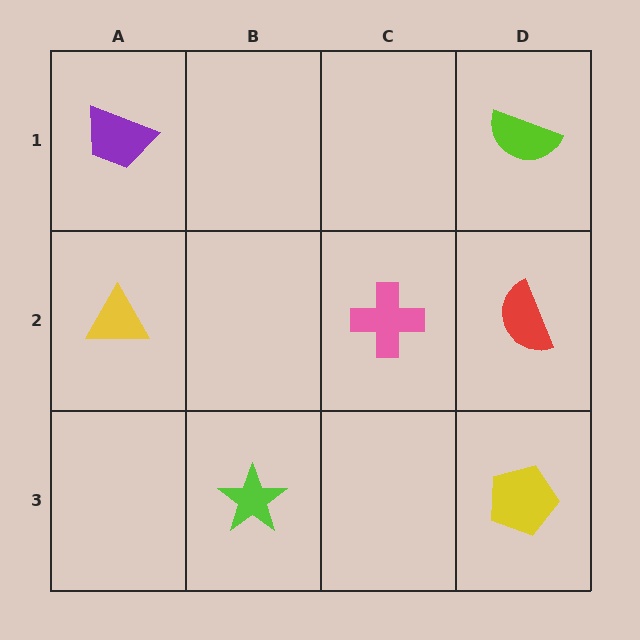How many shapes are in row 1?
2 shapes.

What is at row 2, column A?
A yellow triangle.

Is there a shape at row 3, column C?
No, that cell is empty.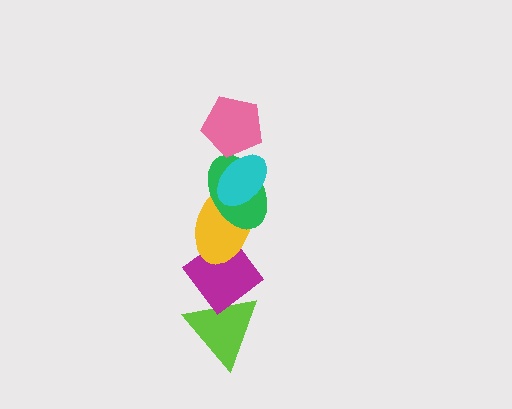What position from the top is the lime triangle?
The lime triangle is 6th from the top.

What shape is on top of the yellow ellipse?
The green ellipse is on top of the yellow ellipse.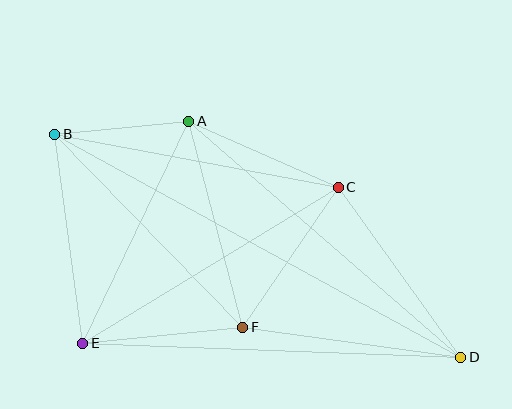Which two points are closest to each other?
Points A and B are closest to each other.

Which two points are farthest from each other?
Points B and D are farthest from each other.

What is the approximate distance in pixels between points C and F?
The distance between C and F is approximately 170 pixels.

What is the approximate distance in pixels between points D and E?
The distance between D and E is approximately 378 pixels.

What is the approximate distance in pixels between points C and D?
The distance between C and D is approximately 210 pixels.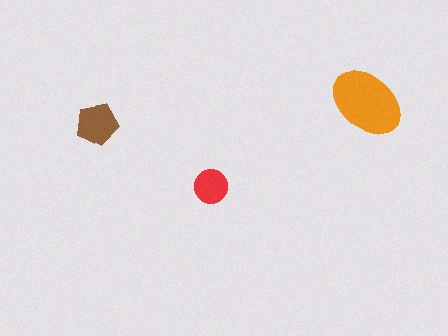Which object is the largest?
The orange ellipse.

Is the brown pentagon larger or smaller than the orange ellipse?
Smaller.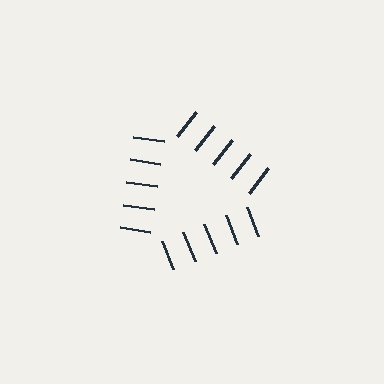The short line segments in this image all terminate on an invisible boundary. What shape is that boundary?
An illusory triangle — the line segments terminate on its edges but no continuous stroke is drawn.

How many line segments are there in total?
15 — 5 along each of the 3 edges.